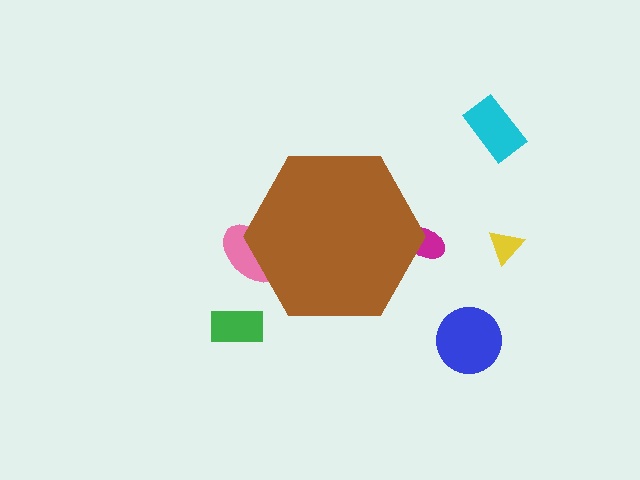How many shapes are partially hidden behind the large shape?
2 shapes are partially hidden.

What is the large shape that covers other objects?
A brown hexagon.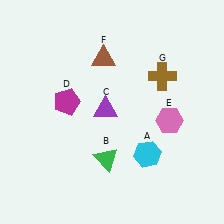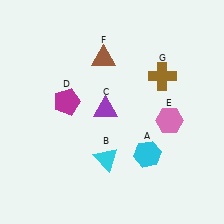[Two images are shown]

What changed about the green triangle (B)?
In Image 1, B is green. In Image 2, it changed to cyan.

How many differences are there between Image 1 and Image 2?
There is 1 difference between the two images.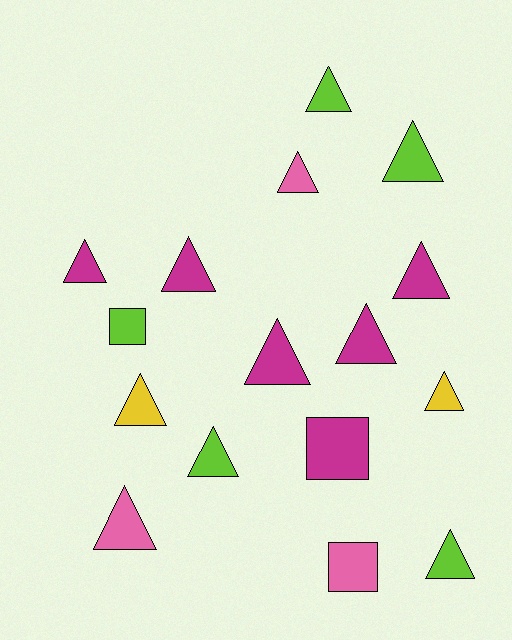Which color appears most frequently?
Magenta, with 6 objects.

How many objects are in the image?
There are 16 objects.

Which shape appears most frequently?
Triangle, with 13 objects.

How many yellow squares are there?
There are no yellow squares.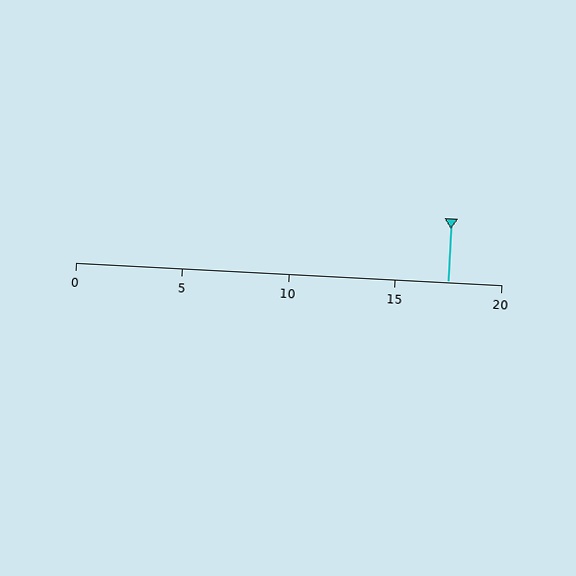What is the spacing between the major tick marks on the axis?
The major ticks are spaced 5 apart.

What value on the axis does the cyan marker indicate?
The marker indicates approximately 17.5.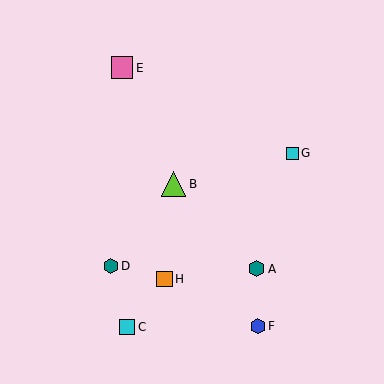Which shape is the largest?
The lime triangle (labeled B) is the largest.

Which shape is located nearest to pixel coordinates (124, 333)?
The cyan square (labeled C) at (127, 327) is nearest to that location.